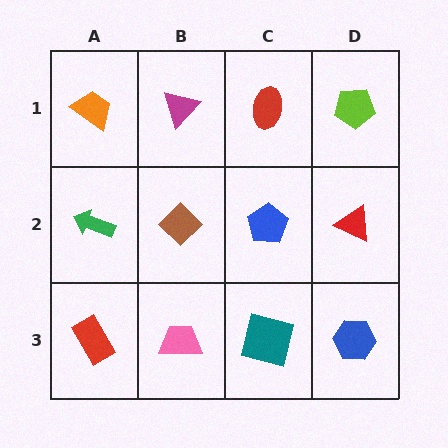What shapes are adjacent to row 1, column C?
A blue pentagon (row 2, column C), a magenta triangle (row 1, column B), a lime pentagon (row 1, column D).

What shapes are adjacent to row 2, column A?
An orange trapezoid (row 1, column A), a red rectangle (row 3, column A), a brown diamond (row 2, column B).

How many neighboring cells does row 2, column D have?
3.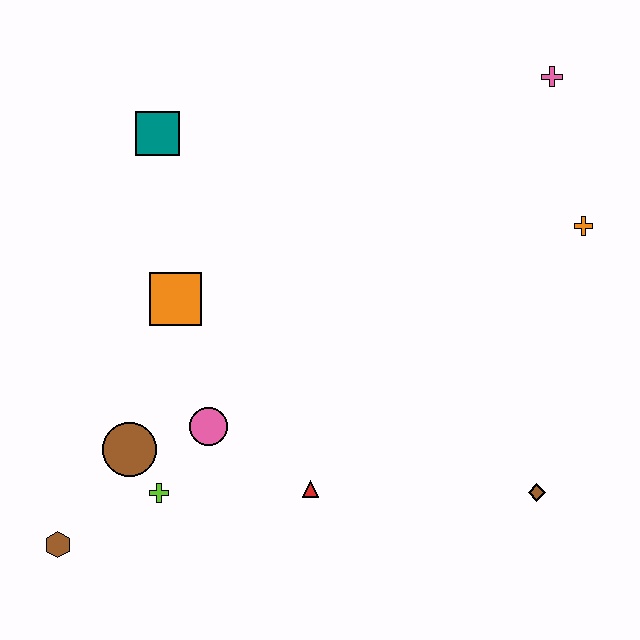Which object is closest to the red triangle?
The pink circle is closest to the red triangle.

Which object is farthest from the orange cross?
The brown hexagon is farthest from the orange cross.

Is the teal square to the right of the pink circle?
No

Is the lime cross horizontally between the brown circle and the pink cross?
Yes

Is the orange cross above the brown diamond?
Yes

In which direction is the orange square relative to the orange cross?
The orange square is to the left of the orange cross.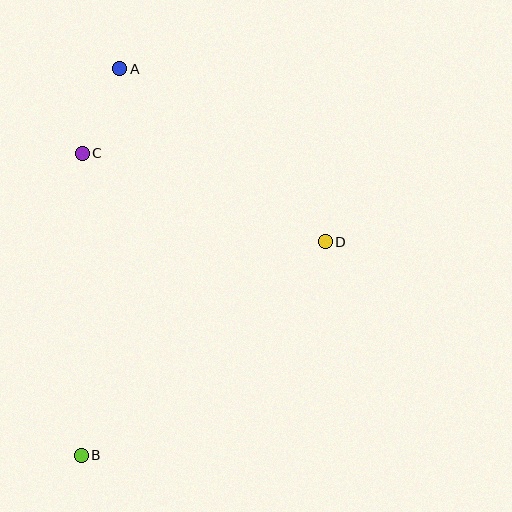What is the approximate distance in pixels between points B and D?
The distance between B and D is approximately 324 pixels.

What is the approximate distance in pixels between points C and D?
The distance between C and D is approximately 259 pixels.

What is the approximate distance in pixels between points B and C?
The distance between B and C is approximately 302 pixels.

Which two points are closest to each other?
Points A and C are closest to each other.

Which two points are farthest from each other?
Points A and B are farthest from each other.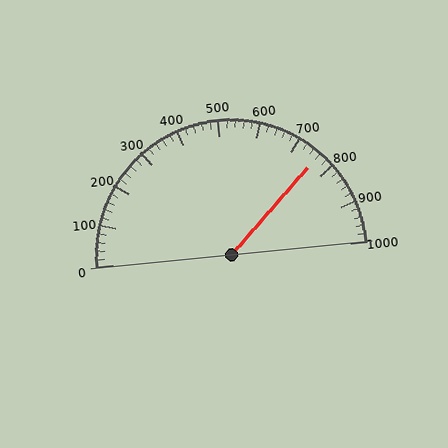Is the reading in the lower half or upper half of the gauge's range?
The reading is in the upper half of the range (0 to 1000).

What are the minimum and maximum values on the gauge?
The gauge ranges from 0 to 1000.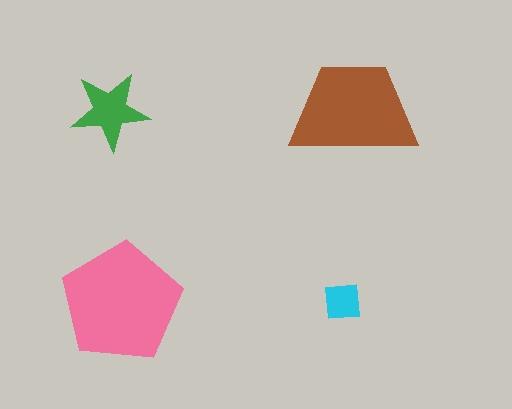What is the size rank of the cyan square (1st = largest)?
4th.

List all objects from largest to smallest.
The pink pentagon, the brown trapezoid, the green star, the cyan square.